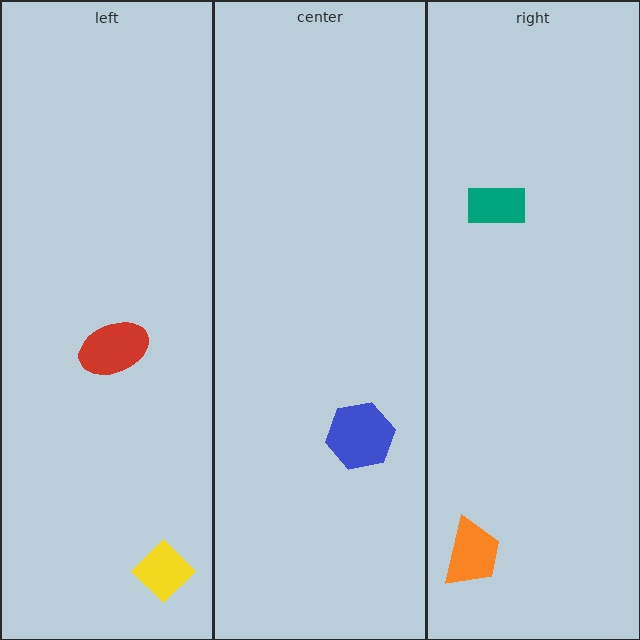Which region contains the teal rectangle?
The right region.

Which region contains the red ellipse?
The left region.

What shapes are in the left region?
The red ellipse, the yellow diamond.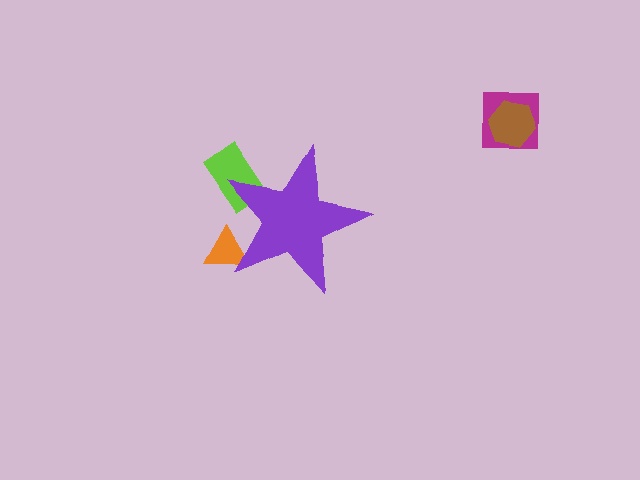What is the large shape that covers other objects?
A purple star.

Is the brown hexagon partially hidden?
No, the brown hexagon is fully visible.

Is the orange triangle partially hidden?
Yes, the orange triangle is partially hidden behind the purple star.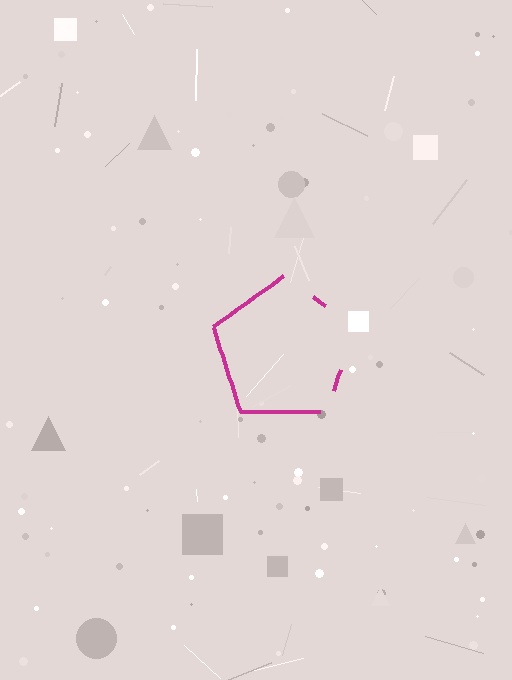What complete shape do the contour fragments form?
The contour fragments form a pentagon.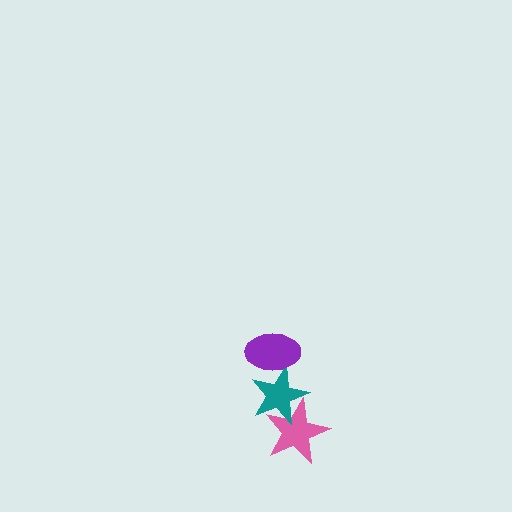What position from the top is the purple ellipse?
The purple ellipse is 1st from the top.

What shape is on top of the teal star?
The purple ellipse is on top of the teal star.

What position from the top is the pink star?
The pink star is 3rd from the top.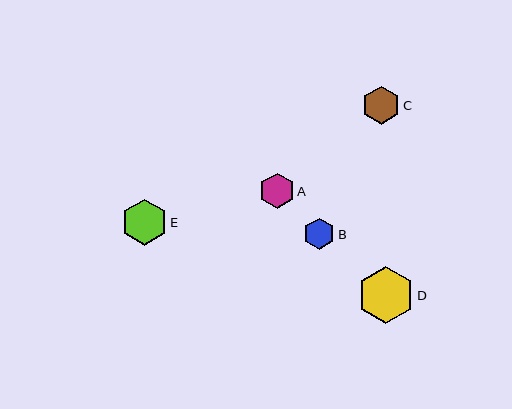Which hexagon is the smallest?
Hexagon B is the smallest with a size of approximately 32 pixels.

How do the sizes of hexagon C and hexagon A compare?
Hexagon C and hexagon A are approximately the same size.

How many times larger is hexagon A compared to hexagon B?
Hexagon A is approximately 1.1 times the size of hexagon B.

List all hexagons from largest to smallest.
From largest to smallest: D, E, C, A, B.